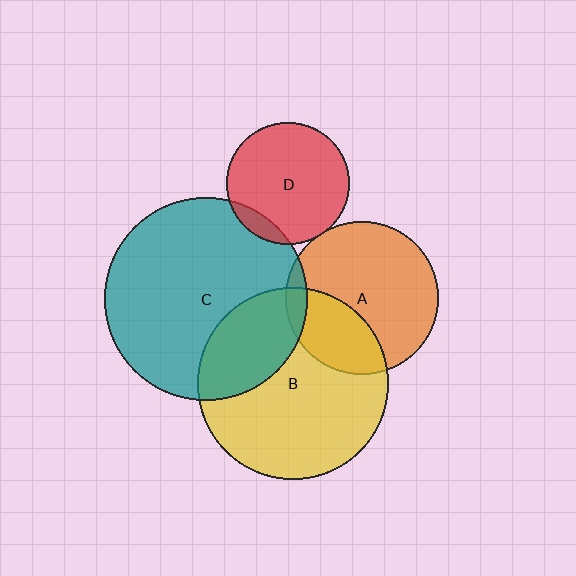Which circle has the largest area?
Circle C (teal).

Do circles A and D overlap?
Yes.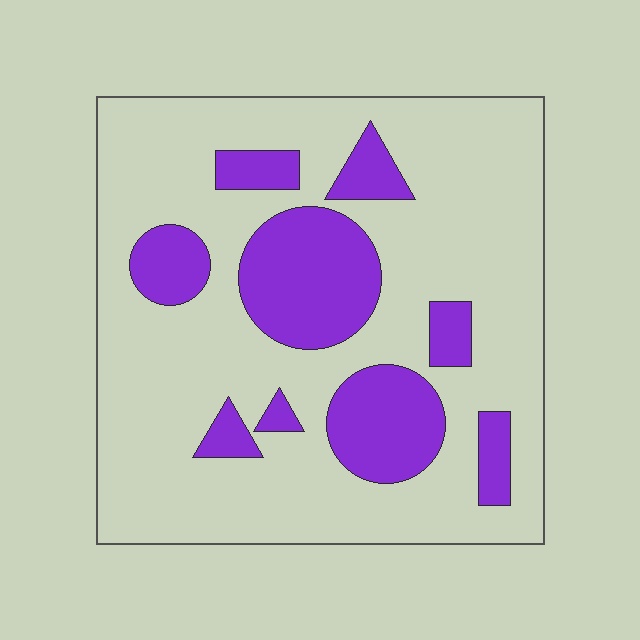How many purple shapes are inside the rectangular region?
9.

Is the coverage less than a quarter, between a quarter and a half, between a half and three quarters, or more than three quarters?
Less than a quarter.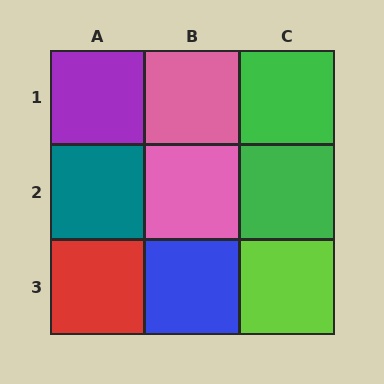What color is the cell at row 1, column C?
Green.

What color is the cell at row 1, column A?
Purple.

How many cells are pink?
2 cells are pink.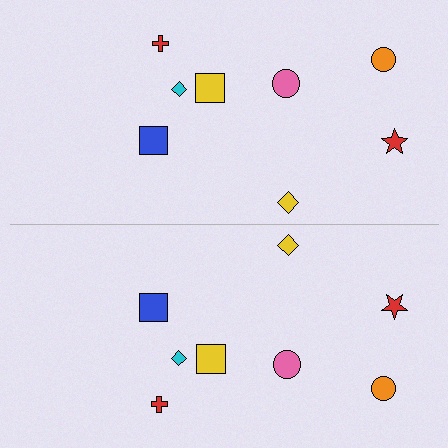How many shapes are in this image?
There are 16 shapes in this image.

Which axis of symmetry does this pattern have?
The pattern has a horizontal axis of symmetry running through the center of the image.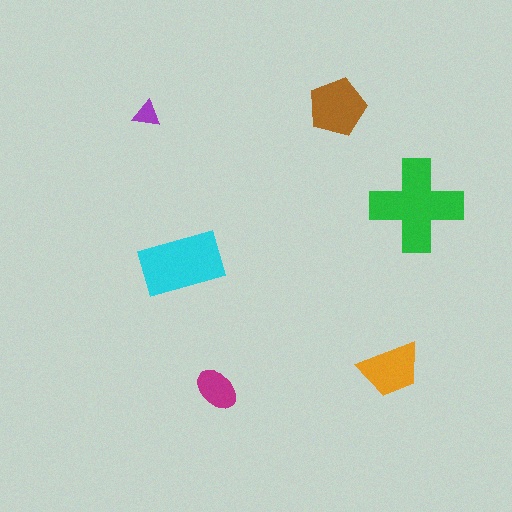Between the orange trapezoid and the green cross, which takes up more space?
The green cross.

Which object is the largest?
The green cross.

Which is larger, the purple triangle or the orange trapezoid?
The orange trapezoid.